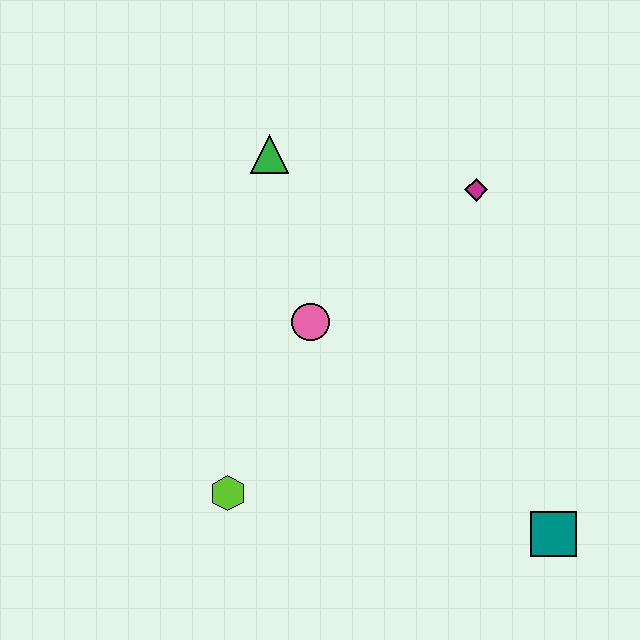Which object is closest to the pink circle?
The green triangle is closest to the pink circle.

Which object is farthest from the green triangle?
The teal square is farthest from the green triangle.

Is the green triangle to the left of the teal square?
Yes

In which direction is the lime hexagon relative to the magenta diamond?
The lime hexagon is below the magenta diamond.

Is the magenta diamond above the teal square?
Yes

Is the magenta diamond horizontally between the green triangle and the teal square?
Yes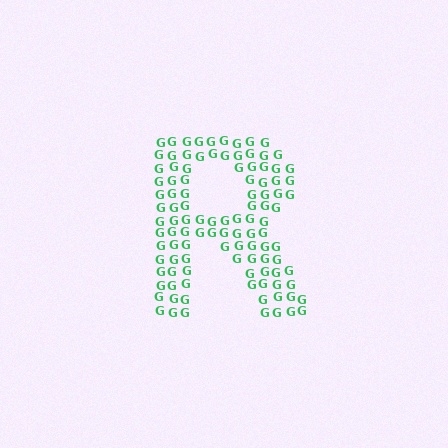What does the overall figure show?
The overall figure shows the letter R.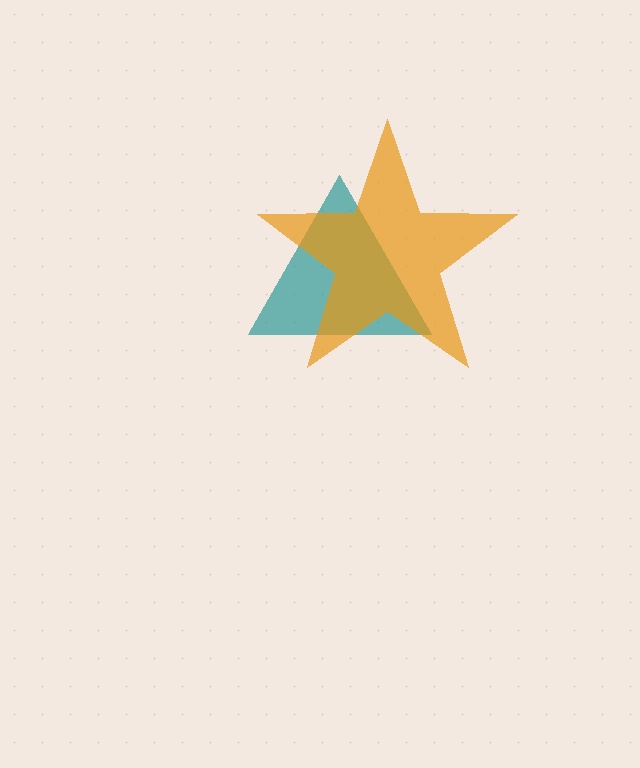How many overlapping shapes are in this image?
There are 2 overlapping shapes in the image.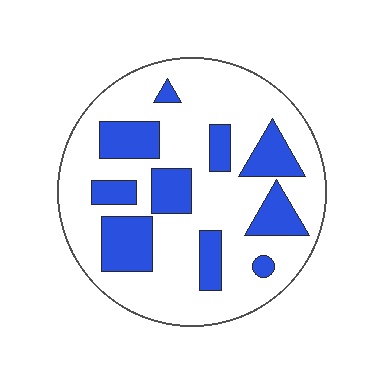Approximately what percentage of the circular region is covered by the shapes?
Approximately 25%.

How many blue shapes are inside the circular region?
10.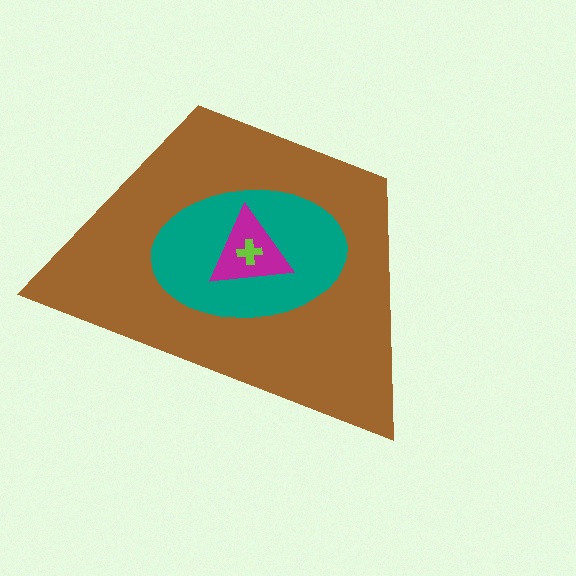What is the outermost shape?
The brown trapezoid.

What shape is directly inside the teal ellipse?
The magenta triangle.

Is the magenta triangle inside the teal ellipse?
Yes.